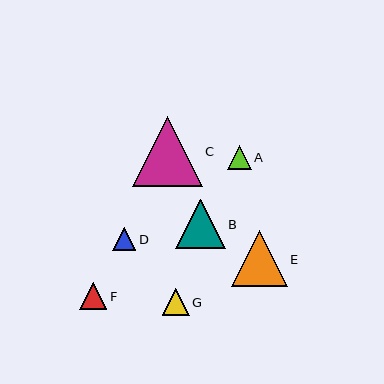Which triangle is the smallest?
Triangle D is the smallest with a size of approximately 23 pixels.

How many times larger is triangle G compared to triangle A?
Triangle G is approximately 1.1 times the size of triangle A.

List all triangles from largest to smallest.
From largest to smallest: C, E, B, G, F, A, D.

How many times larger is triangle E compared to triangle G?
Triangle E is approximately 2.1 times the size of triangle G.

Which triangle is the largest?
Triangle C is the largest with a size of approximately 70 pixels.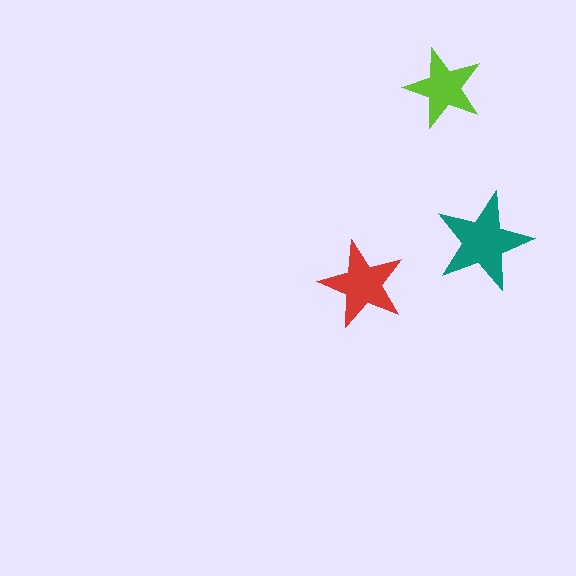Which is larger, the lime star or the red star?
The red one.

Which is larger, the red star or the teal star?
The teal one.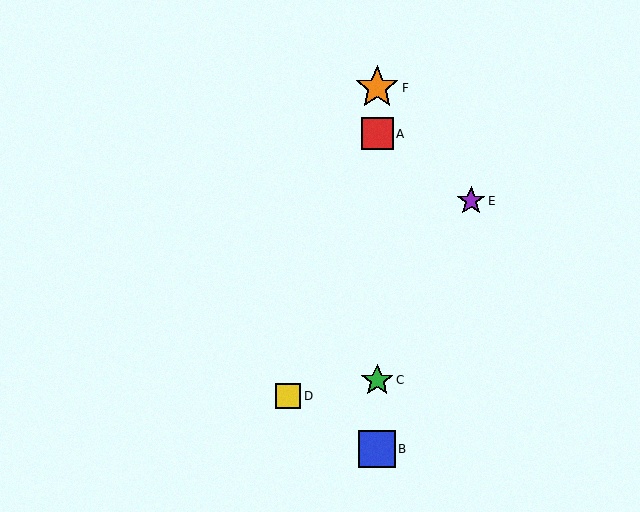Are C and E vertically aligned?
No, C is at x≈377 and E is at x≈471.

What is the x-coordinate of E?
Object E is at x≈471.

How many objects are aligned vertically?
4 objects (A, B, C, F) are aligned vertically.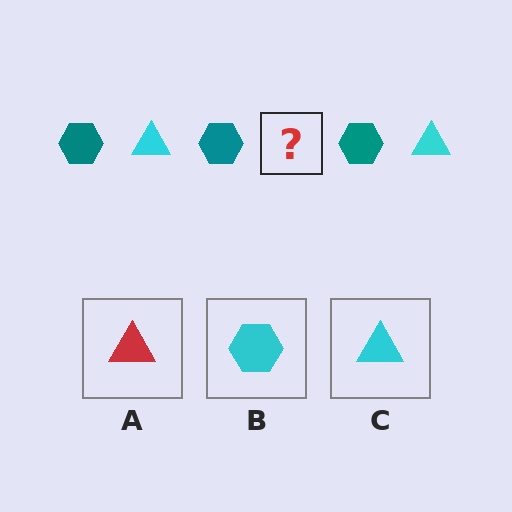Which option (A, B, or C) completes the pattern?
C.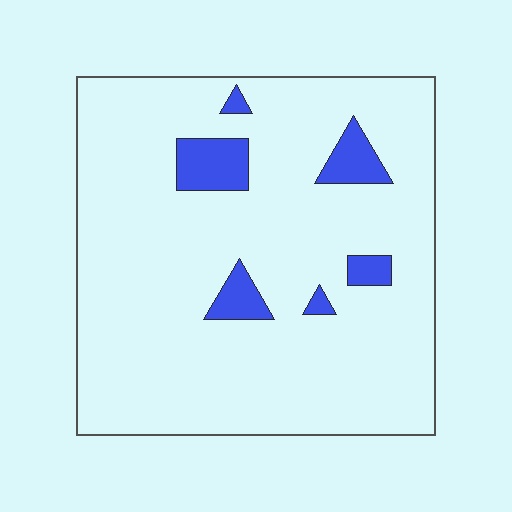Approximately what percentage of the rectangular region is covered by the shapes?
Approximately 10%.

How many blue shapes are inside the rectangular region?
6.